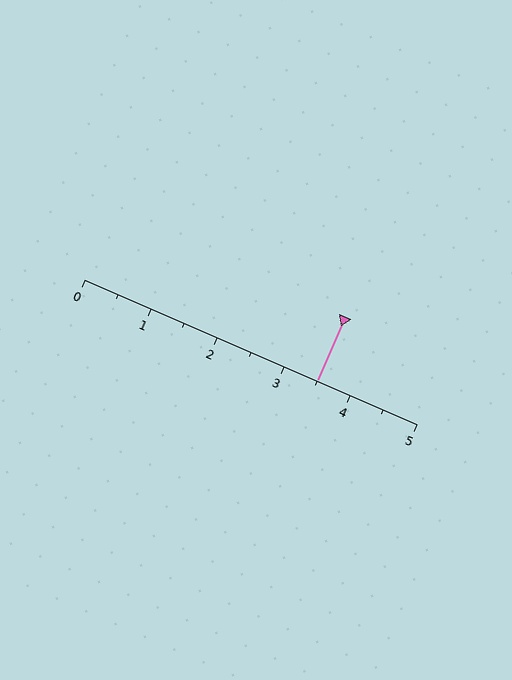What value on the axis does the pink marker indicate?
The marker indicates approximately 3.5.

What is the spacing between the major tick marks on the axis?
The major ticks are spaced 1 apart.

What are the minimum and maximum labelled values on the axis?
The axis runs from 0 to 5.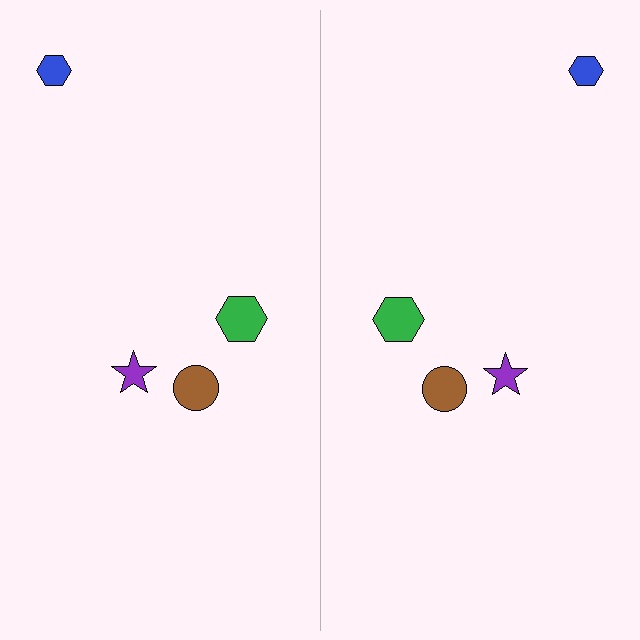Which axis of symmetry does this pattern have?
The pattern has a vertical axis of symmetry running through the center of the image.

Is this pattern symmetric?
Yes, this pattern has bilateral (reflection) symmetry.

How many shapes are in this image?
There are 8 shapes in this image.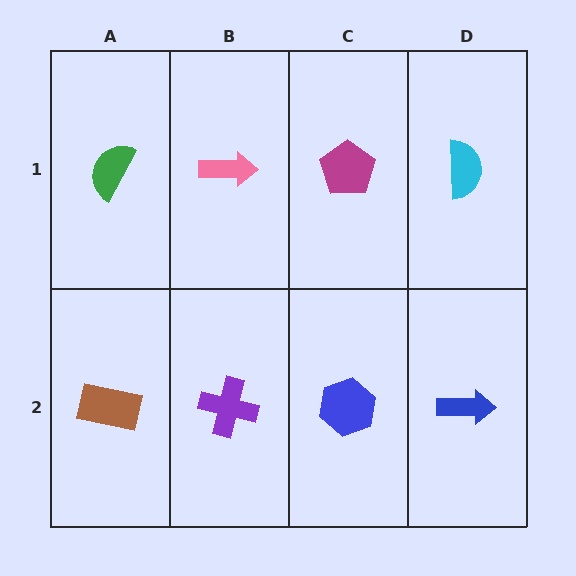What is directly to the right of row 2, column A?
A purple cross.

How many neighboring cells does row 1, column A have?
2.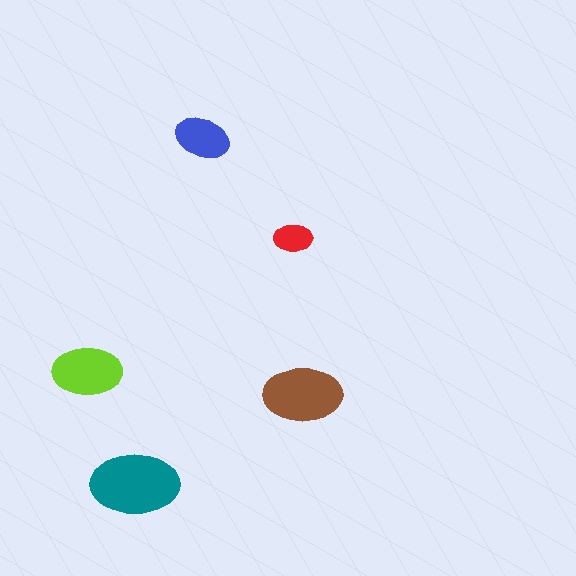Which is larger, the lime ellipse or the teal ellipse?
The teal one.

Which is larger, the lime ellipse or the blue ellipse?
The lime one.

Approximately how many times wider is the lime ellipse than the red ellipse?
About 2 times wider.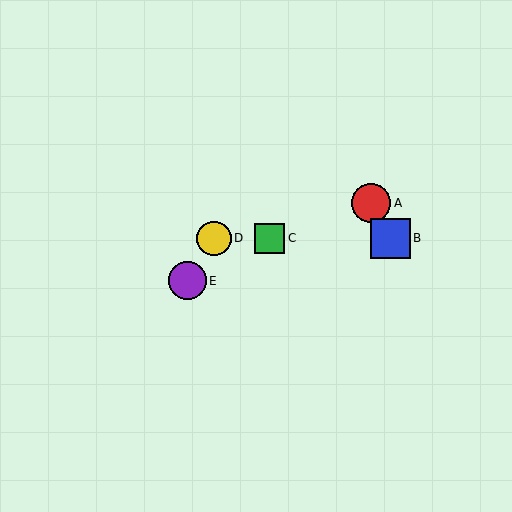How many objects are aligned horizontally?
3 objects (B, C, D) are aligned horizontally.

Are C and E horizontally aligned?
No, C is at y≈238 and E is at y≈281.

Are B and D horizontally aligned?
Yes, both are at y≈238.